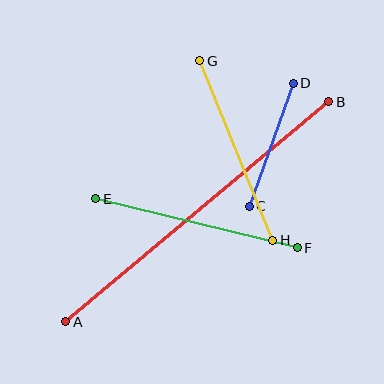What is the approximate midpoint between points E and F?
The midpoint is at approximately (196, 223) pixels.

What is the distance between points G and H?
The distance is approximately 194 pixels.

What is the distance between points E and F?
The distance is approximately 207 pixels.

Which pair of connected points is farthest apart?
Points A and B are farthest apart.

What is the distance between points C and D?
The distance is approximately 131 pixels.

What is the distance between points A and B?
The distance is approximately 343 pixels.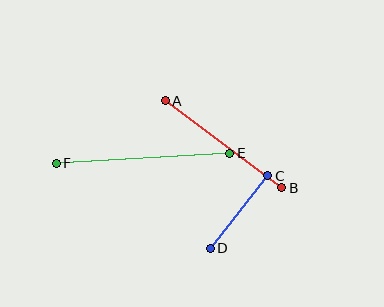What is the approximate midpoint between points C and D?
The midpoint is at approximately (239, 212) pixels.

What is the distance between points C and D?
The distance is approximately 93 pixels.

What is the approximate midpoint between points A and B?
The midpoint is at approximately (224, 144) pixels.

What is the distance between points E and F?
The distance is approximately 174 pixels.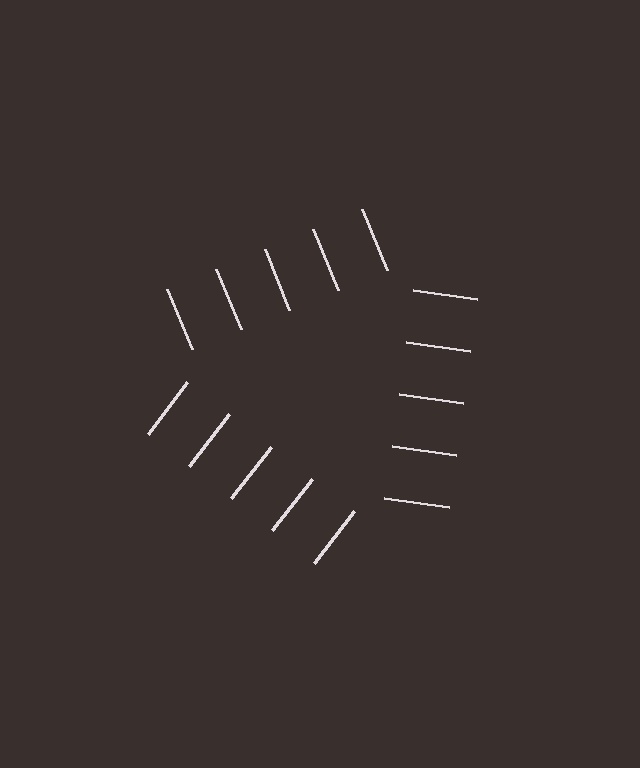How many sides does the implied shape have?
3 sides — the line-ends trace a triangle.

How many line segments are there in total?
15 — 5 along each of the 3 edges.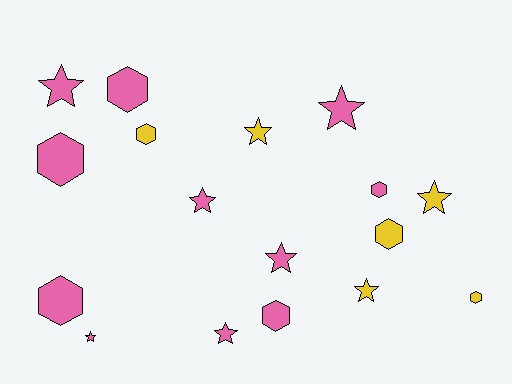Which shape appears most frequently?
Star, with 9 objects.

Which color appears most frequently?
Pink, with 11 objects.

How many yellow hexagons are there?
There are 3 yellow hexagons.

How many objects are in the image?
There are 17 objects.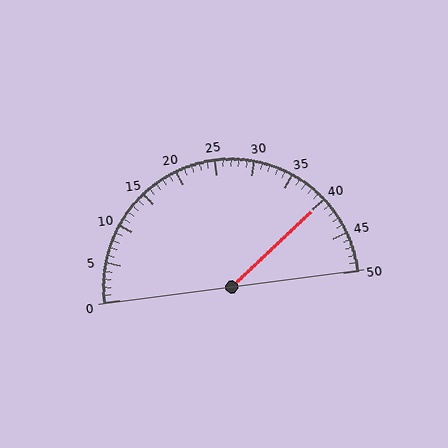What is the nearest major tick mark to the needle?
The nearest major tick mark is 40.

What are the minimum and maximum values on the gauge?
The gauge ranges from 0 to 50.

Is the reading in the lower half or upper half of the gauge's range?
The reading is in the upper half of the range (0 to 50).